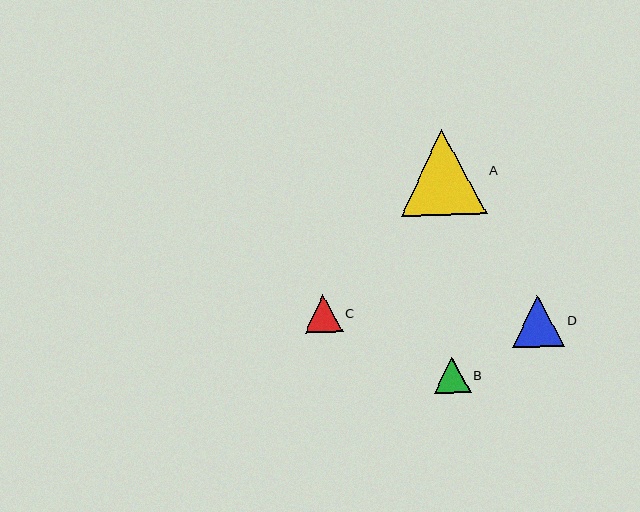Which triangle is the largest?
Triangle A is the largest with a size of approximately 87 pixels.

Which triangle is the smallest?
Triangle B is the smallest with a size of approximately 37 pixels.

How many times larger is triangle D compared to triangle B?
Triangle D is approximately 1.4 times the size of triangle B.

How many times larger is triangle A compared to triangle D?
Triangle A is approximately 1.7 times the size of triangle D.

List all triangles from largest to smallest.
From largest to smallest: A, D, C, B.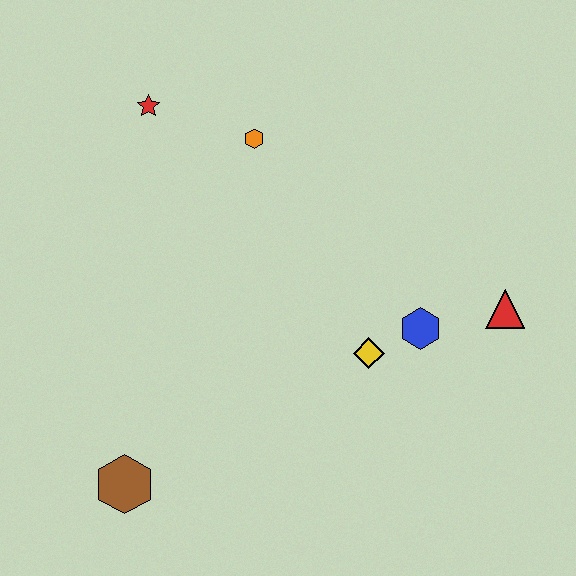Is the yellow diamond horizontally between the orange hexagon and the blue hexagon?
Yes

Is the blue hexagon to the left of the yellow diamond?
No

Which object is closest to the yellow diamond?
The blue hexagon is closest to the yellow diamond.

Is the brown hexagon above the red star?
No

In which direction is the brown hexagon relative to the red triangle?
The brown hexagon is to the left of the red triangle.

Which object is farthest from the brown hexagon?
The red triangle is farthest from the brown hexagon.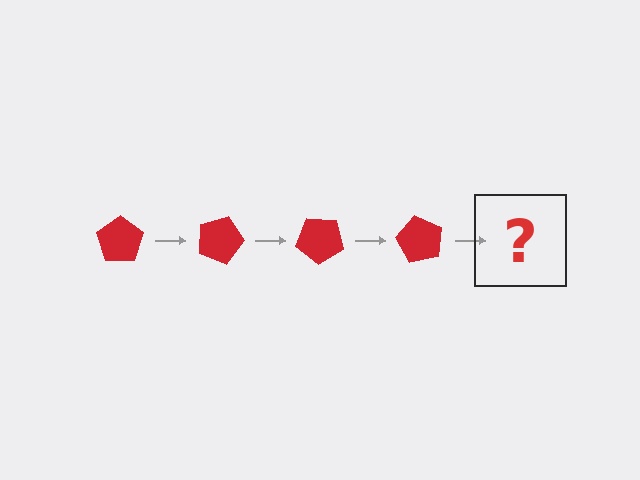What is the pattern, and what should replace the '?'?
The pattern is that the pentagon rotates 20 degrees each step. The '?' should be a red pentagon rotated 80 degrees.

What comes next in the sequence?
The next element should be a red pentagon rotated 80 degrees.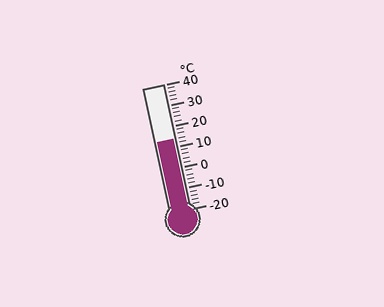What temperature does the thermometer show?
The thermometer shows approximately 14°C.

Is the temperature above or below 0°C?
The temperature is above 0°C.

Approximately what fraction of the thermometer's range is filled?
The thermometer is filled to approximately 55% of its range.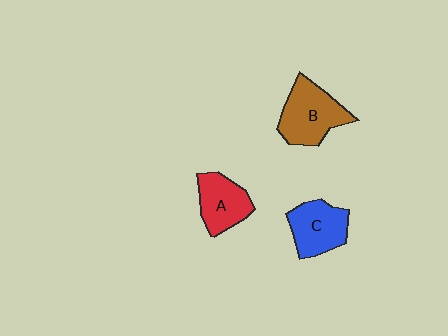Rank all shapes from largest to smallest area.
From largest to smallest: B (brown), C (blue), A (red).